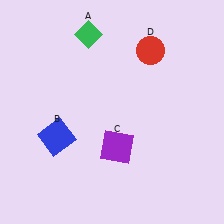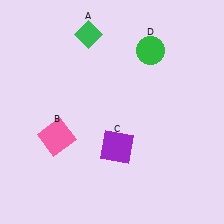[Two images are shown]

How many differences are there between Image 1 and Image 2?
There are 2 differences between the two images.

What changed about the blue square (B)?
In Image 1, B is blue. In Image 2, it changed to pink.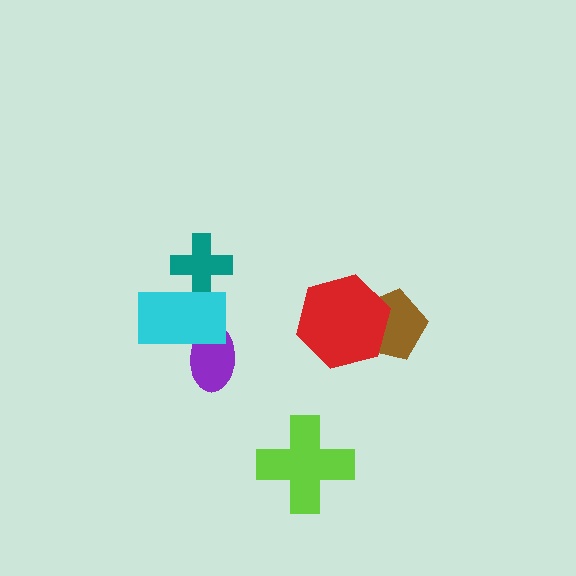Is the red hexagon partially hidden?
No, no other shape covers it.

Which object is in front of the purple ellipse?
The cyan rectangle is in front of the purple ellipse.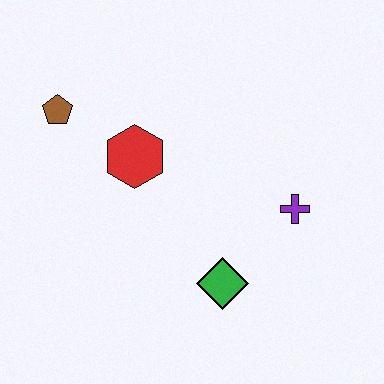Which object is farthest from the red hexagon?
The purple cross is farthest from the red hexagon.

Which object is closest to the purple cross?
The green diamond is closest to the purple cross.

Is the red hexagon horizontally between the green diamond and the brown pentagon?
Yes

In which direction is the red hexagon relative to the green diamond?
The red hexagon is above the green diamond.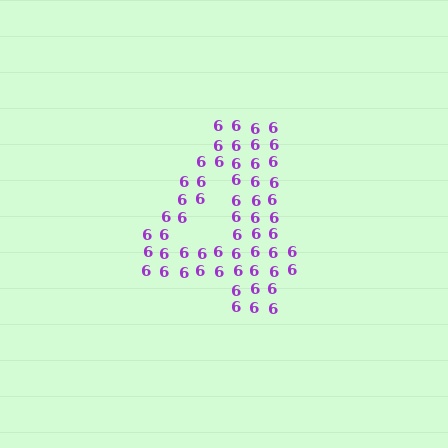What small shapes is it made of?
It is made of small digit 6's.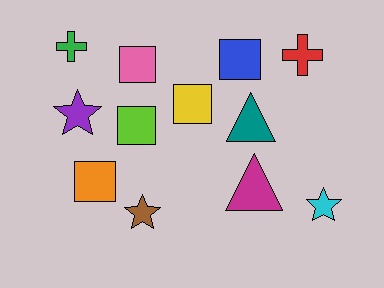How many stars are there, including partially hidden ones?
There are 3 stars.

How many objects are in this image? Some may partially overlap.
There are 12 objects.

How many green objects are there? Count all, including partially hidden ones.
There is 1 green object.